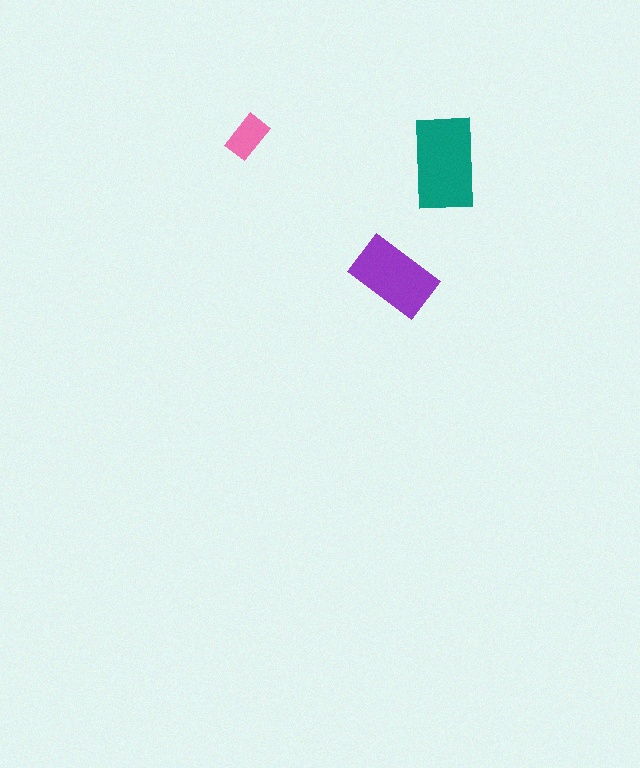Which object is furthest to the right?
The teal rectangle is rightmost.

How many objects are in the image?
There are 3 objects in the image.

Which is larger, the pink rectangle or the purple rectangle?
The purple one.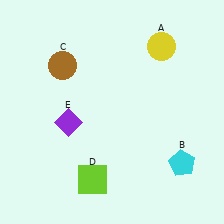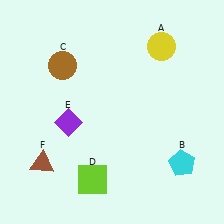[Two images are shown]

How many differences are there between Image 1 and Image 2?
There is 1 difference between the two images.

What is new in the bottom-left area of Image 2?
A brown triangle (F) was added in the bottom-left area of Image 2.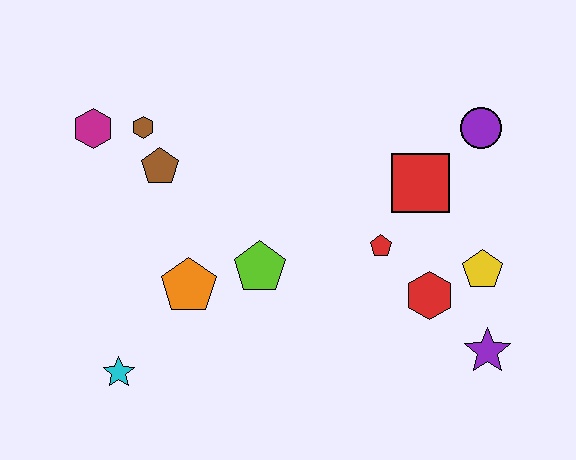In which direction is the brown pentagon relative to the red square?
The brown pentagon is to the left of the red square.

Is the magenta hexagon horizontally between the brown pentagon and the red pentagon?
No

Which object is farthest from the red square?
The cyan star is farthest from the red square.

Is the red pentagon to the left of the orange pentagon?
No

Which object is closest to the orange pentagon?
The lime pentagon is closest to the orange pentagon.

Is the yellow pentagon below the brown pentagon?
Yes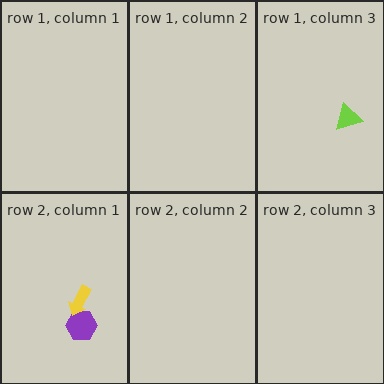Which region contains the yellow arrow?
The row 2, column 1 region.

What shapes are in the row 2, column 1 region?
The purple hexagon, the yellow arrow.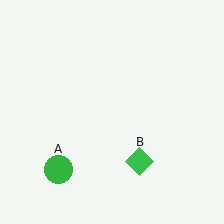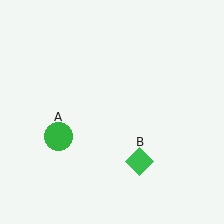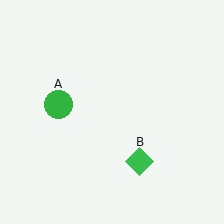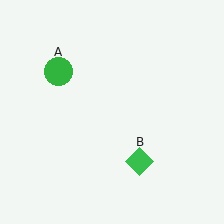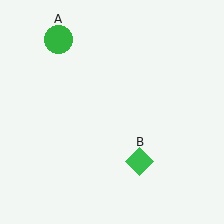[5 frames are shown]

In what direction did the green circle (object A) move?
The green circle (object A) moved up.